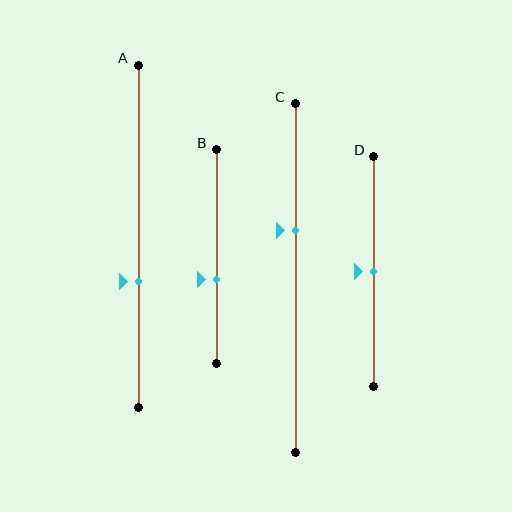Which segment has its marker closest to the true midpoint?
Segment D has its marker closest to the true midpoint.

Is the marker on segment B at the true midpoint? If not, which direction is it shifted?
No, the marker on segment B is shifted downward by about 11% of the segment length.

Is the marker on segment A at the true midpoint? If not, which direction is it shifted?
No, the marker on segment A is shifted downward by about 13% of the segment length.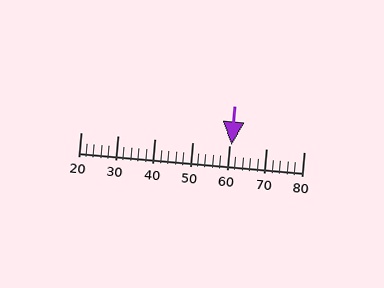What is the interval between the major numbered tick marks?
The major tick marks are spaced 10 units apart.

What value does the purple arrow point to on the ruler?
The purple arrow points to approximately 61.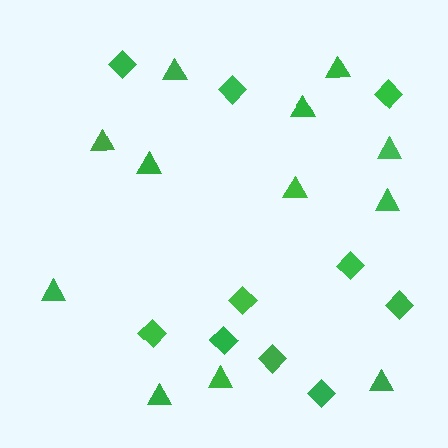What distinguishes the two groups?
There are 2 groups: one group of diamonds (10) and one group of triangles (12).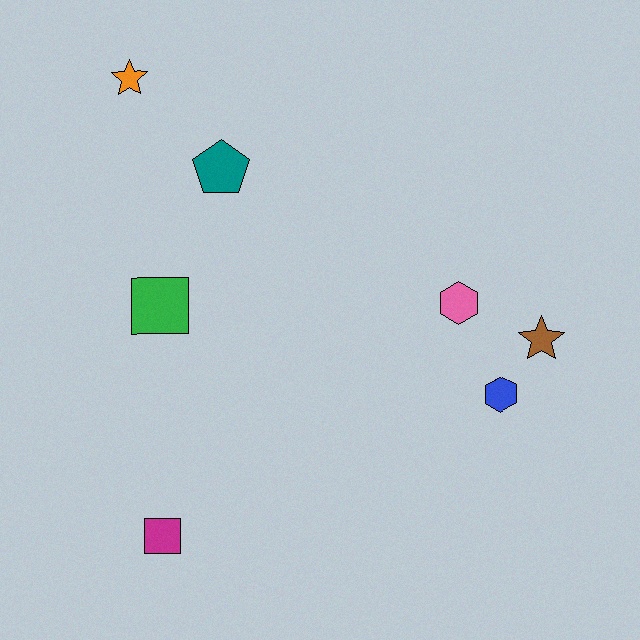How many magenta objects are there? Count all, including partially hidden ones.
There is 1 magenta object.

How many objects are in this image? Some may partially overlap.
There are 7 objects.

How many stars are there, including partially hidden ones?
There are 2 stars.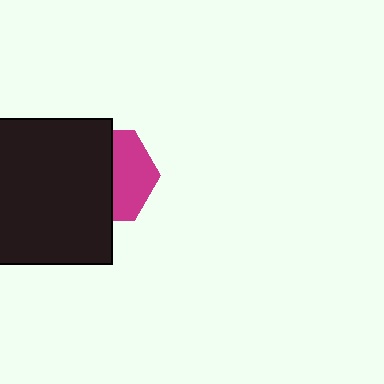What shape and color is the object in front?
The object in front is a black square.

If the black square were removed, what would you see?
You would see the complete magenta hexagon.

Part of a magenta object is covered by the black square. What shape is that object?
It is a hexagon.